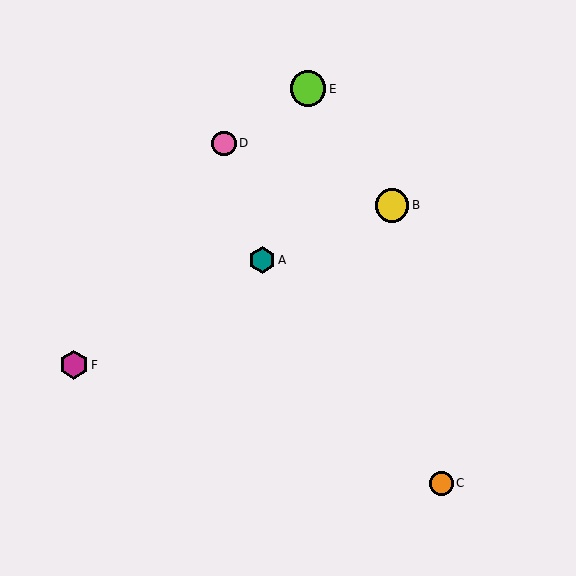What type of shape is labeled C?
Shape C is an orange circle.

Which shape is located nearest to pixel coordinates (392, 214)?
The yellow circle (labeled B) at (392, 206) is nearest to that location.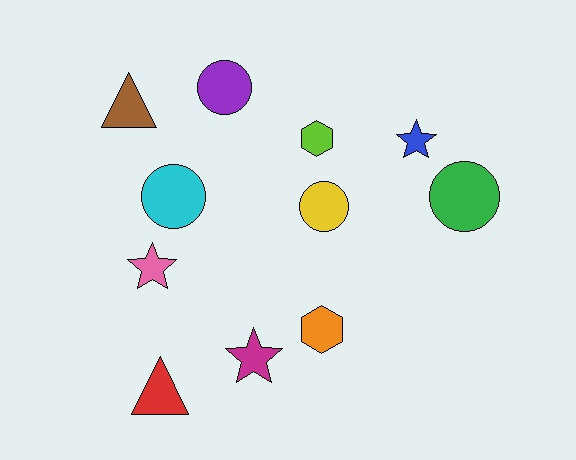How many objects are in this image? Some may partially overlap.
There are 11 objects.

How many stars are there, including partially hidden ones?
There are 3 stars.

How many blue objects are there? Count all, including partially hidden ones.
There is 1 blue object.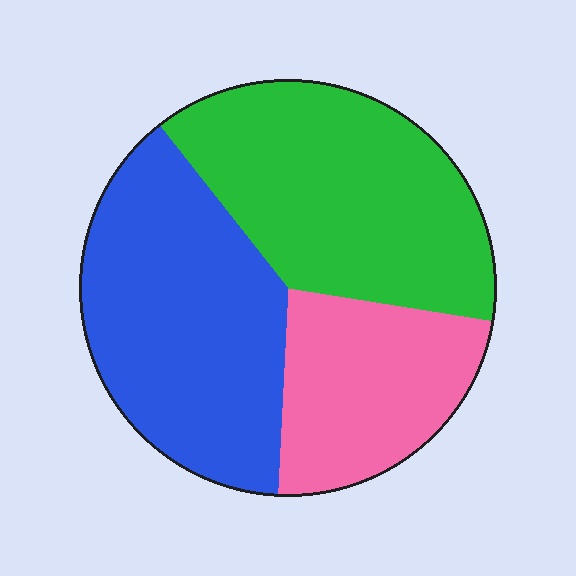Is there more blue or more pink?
Blue.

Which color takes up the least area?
Pink, at roughly 25%.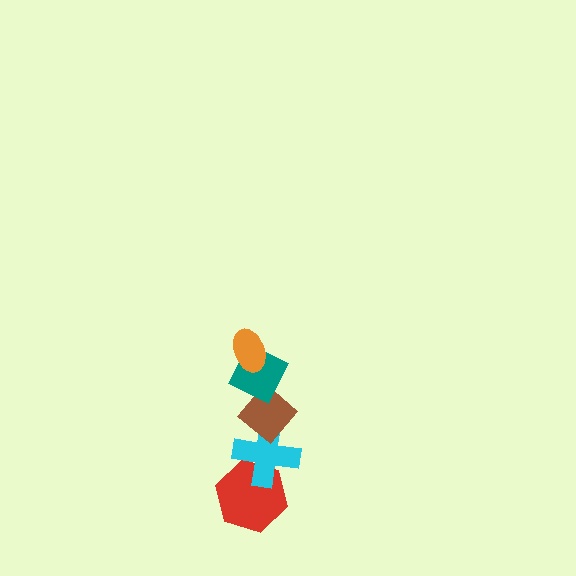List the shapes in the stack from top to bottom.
From top to bottom: the orange ellipse, the teal diamond, the brown diamond, the cyan cross, the red hexagon.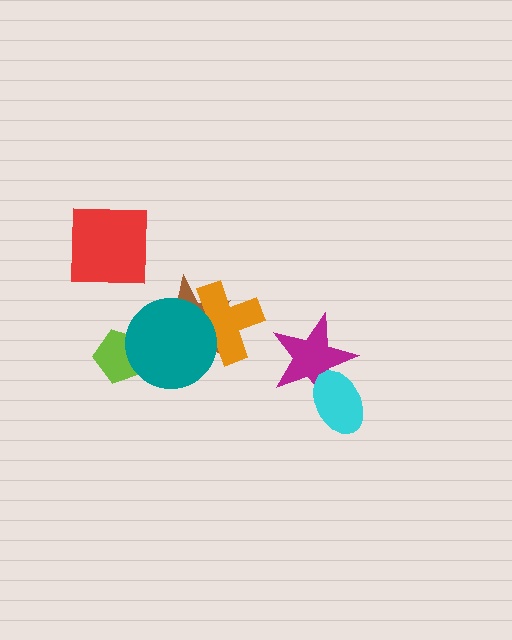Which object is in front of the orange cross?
The teal circle is in front of the orange cross.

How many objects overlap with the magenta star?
1 object overlaps with the magenta star.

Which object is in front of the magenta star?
The cyan ellipse is in front of the magenta star.